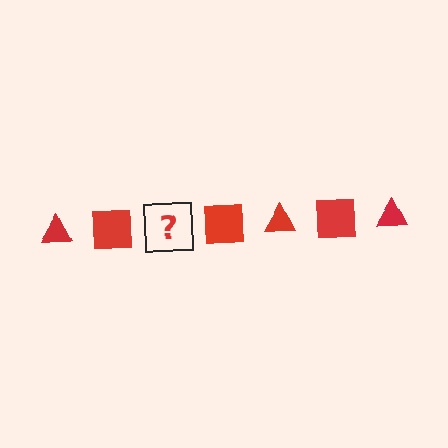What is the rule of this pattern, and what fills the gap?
The rule is that the pattern cycles through triangle, square shapes in red. The gap should be filled with a red triangle.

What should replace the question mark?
The question mark should be replaced with a red triangle.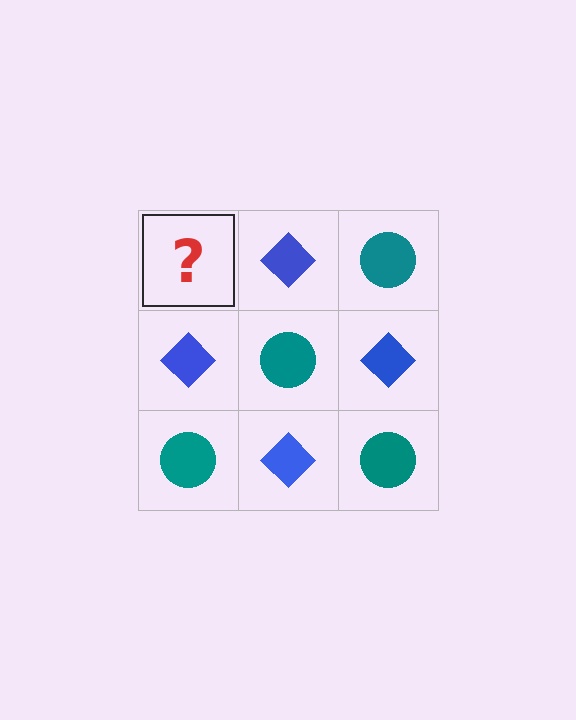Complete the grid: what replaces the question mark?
The question mark should be replaced with a teal circle.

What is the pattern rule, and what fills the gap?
The rule is that it alternates teal circle and blue diamond in a checkerboard pattern. The gap should be filled with a teal circle.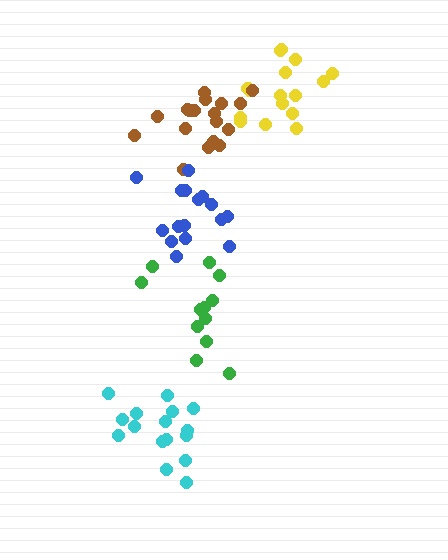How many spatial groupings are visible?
There are 5 spatial groupings.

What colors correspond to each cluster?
The clusters are colored: yellow, cyan, green, brown, blue.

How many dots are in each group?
Group 1: 17 dots, Group 2: 16 dots, Group 3: 12 dots, Group 4: 18 dots, Group 5: 16 dots (79 total).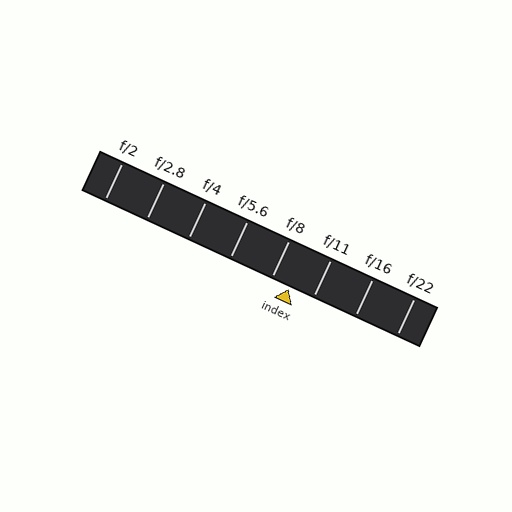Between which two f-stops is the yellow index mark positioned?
The index mark is between f/8 and f/11.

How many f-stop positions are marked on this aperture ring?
There are 8 f-stop positions marked.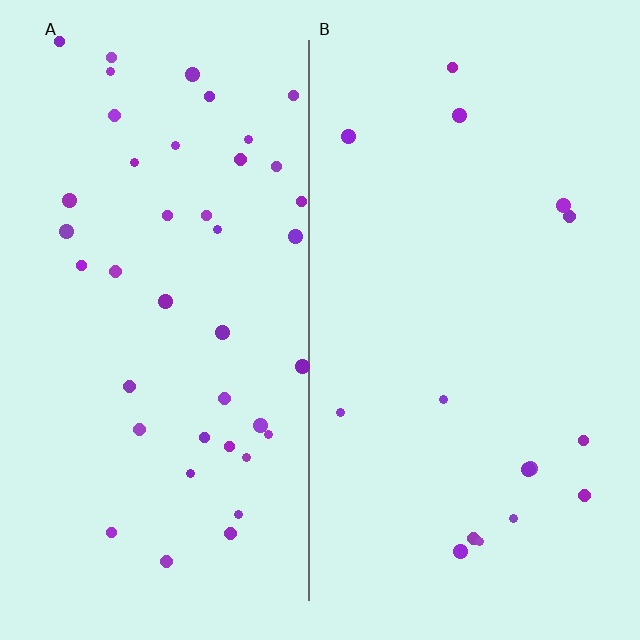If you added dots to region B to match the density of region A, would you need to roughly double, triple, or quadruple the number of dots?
Approximately triple.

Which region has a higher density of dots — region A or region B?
A (the left).